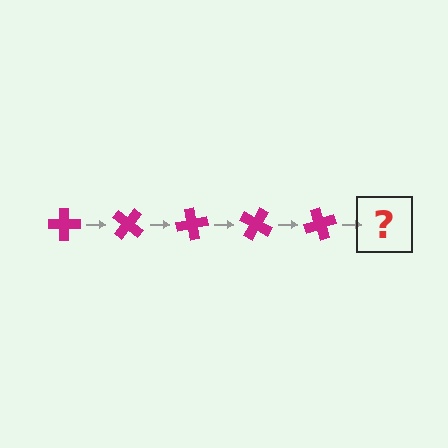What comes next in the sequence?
The next element should be a magenta cross rotated 200 degrees.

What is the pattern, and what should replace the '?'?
The pattern is that the cross rotates 40 degrees each step. The '?' should be a magenta cross rotated 200 degrees.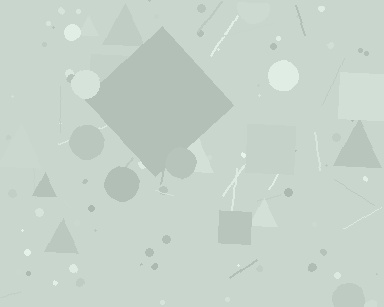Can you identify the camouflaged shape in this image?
The camouflaged shape is a diamond.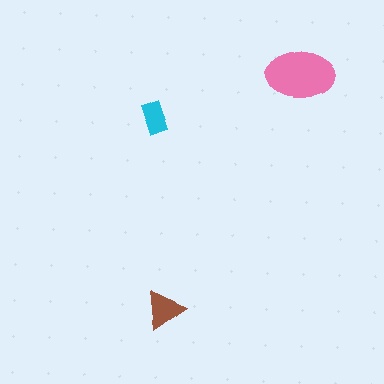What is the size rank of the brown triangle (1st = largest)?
2nd.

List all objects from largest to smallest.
The pink ellipse, the brown triangle, the cyan rectangle.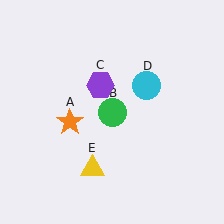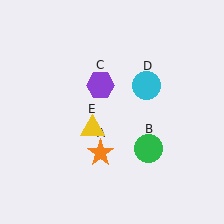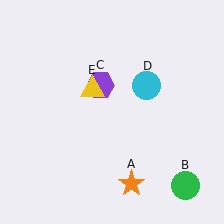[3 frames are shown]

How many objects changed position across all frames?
3 objects changed position: orange star (object A), green circle (object B), yellow triangle (object E).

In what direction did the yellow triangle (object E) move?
The yellow triangle (object E) moved up.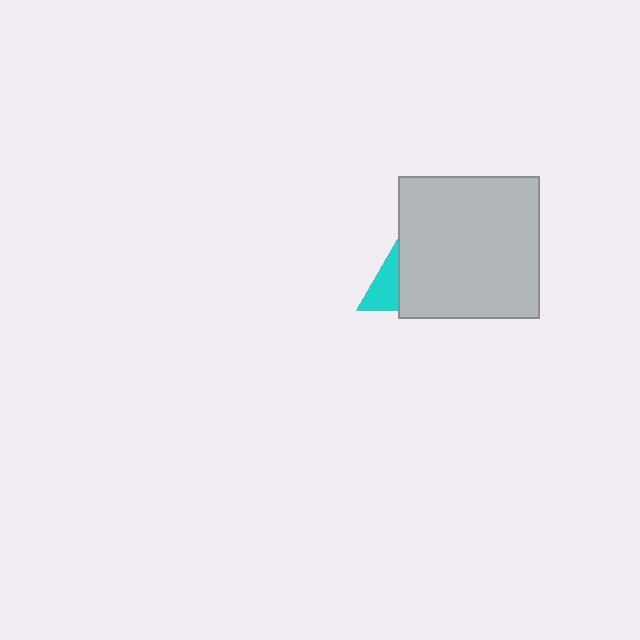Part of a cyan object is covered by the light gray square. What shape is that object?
It is a triangle.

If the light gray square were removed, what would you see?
You would see the complete cyan triangle.